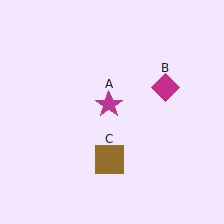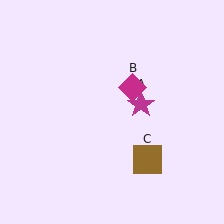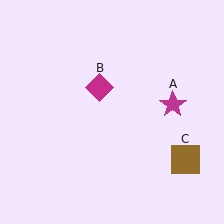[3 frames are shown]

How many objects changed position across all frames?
3 objects changed position: magenta star (object A), magenta diamond (object B), brown square (object C).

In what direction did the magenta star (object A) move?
The magenta star (object A) moved right.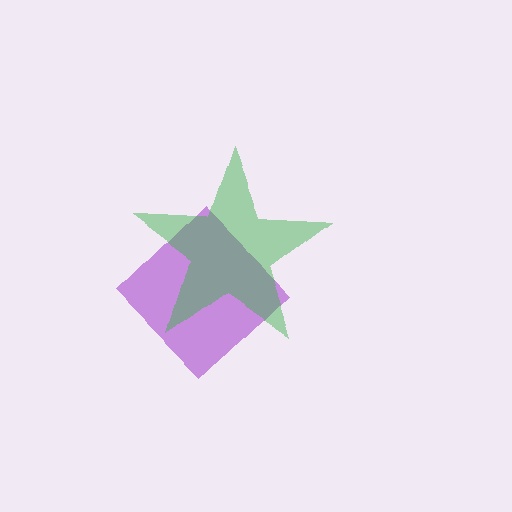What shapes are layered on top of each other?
The layered shapes are: a purple diamond, a green star.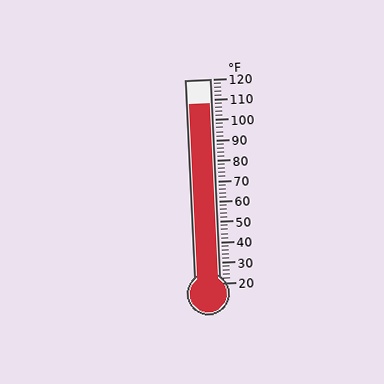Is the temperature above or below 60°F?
The temperature is above 60°F.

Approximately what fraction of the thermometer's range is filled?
The thermometer is filled to approximately 90% of its range.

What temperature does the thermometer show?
The thermometer shows approximately 108°F.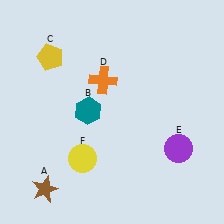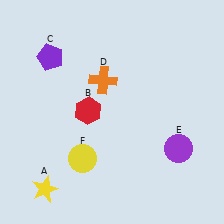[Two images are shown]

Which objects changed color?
A changed from brown to yellow. B changed from teal to red. C changed from yellow to purple.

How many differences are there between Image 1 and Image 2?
There are 3 differences between the two images.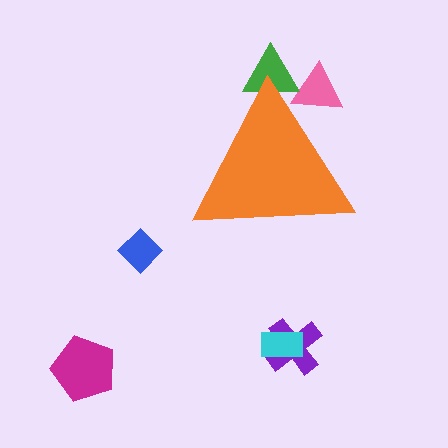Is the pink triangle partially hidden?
Yes, the pink triangle is partially hidden behind the orange triangle.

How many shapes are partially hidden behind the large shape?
2 shapes are partially hidden.